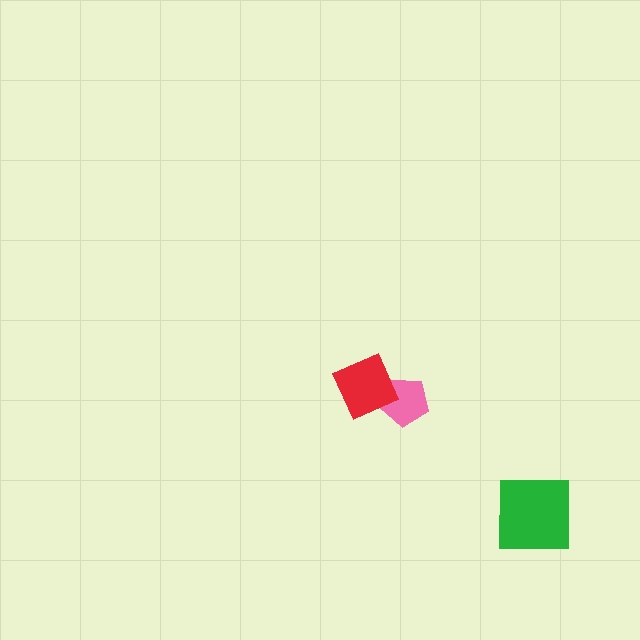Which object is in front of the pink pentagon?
The red diamond is in front of the pink pentagon.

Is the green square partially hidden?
No, no other shape covers it.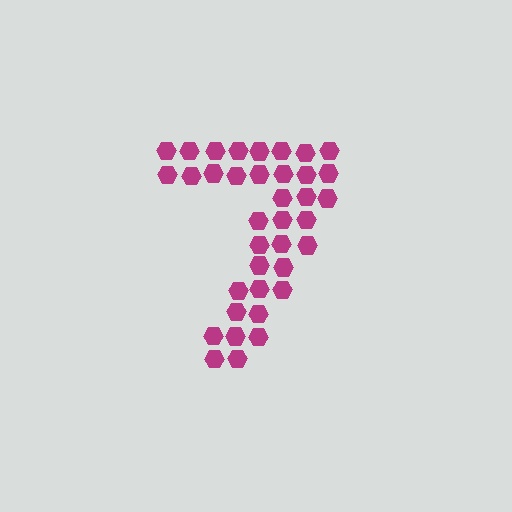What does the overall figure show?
The overall figure shows the digit 7.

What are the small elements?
The small elements are hexagons.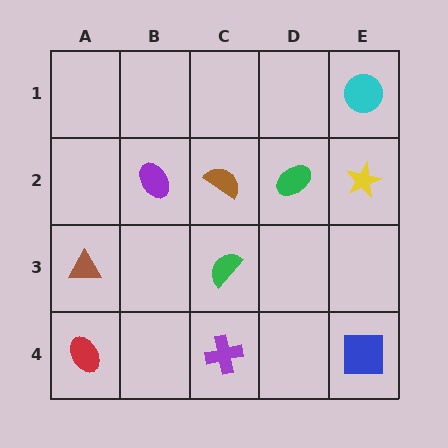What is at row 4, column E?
A blue square.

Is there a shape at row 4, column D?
No, that cell is empty.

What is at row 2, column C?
A brown semicircle.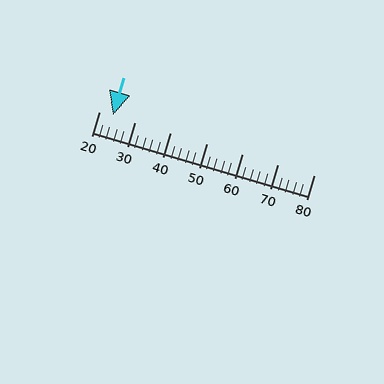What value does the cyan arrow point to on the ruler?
The cyan arrow points to approximately 24.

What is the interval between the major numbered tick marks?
The major tick marks are spaced 10 units apart.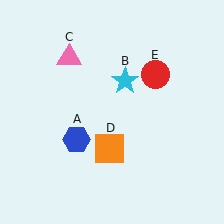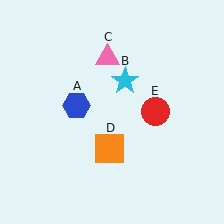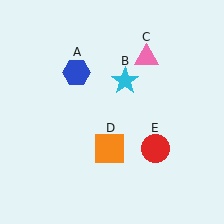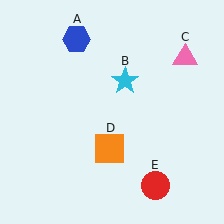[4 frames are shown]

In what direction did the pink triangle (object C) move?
The pink triangle (object C) moved right.